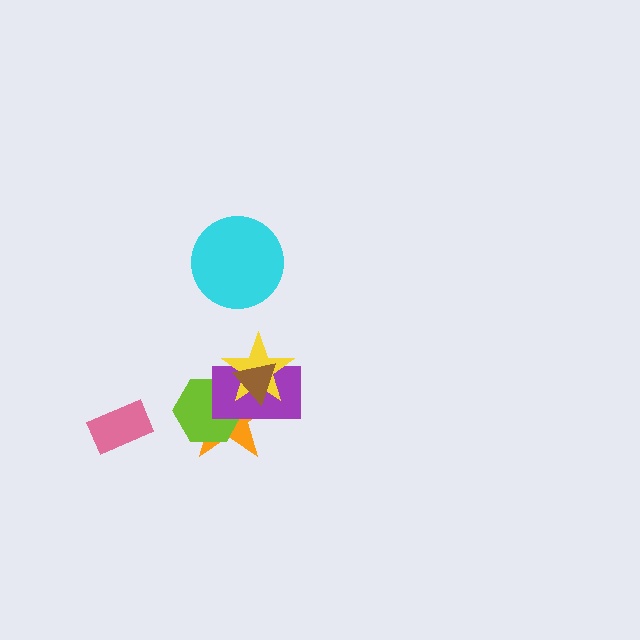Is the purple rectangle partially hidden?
Yes, it is partially covered by another shape.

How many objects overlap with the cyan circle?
0 objects overlap with the cyan circle.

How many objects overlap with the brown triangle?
3 objects overlap with the brown triangle.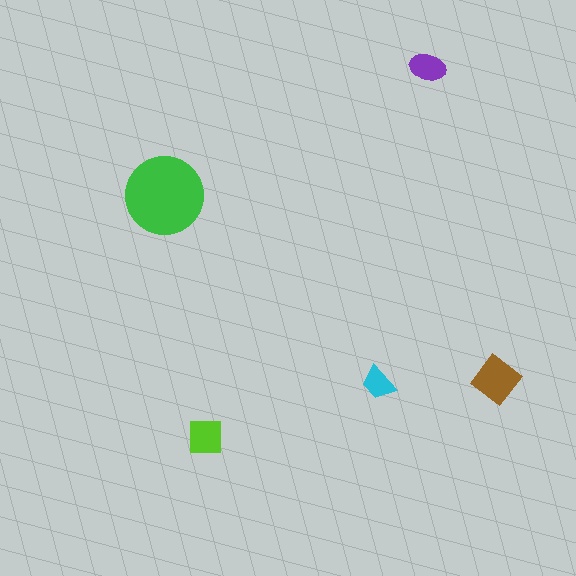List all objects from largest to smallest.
The green circle, the brown diamond, the lime square, the purple ellipse, the cyan trapezoid.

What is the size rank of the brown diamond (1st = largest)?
2nd.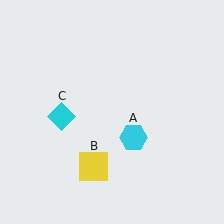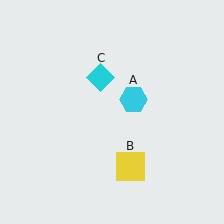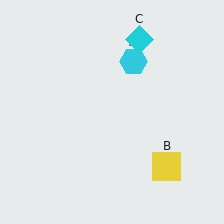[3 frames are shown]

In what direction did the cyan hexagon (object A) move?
The cyan hexagon (object A) moved up.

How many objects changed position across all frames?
3 objects changed position: cyan hexagon (object A), yellow square (object B), cyan diamond (object C).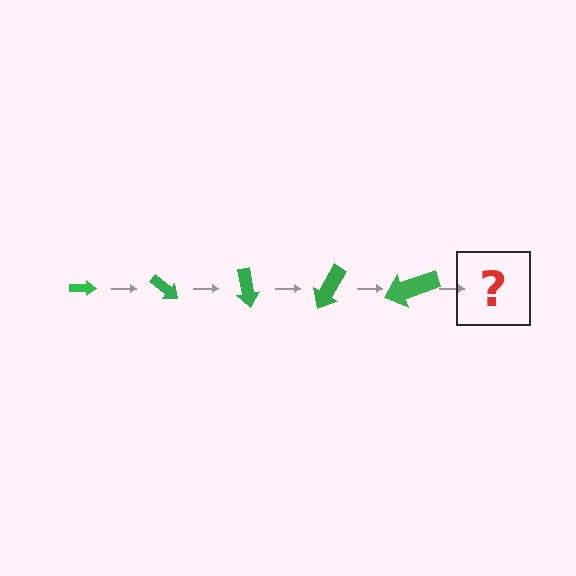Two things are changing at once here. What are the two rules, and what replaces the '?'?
The two rules are that the arrow grows larger each step and it rotates 40 degrees each step. The '?' should be an arrow, larger than the previous one and rotated 200 degrees from the start.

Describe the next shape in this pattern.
It should be an arrow, larger than the previous one and rotated 200 degrees from the start.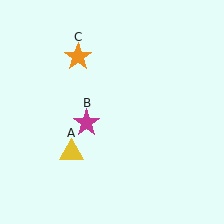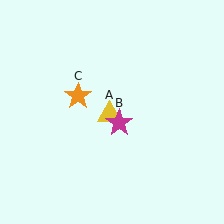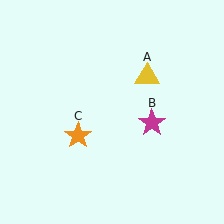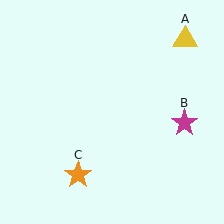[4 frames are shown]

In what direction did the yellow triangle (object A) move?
The yellow triangle (object A) moved up and to the right.